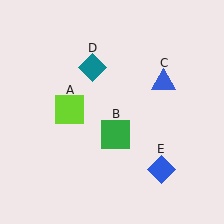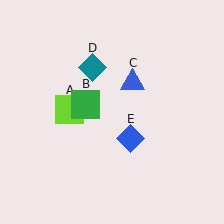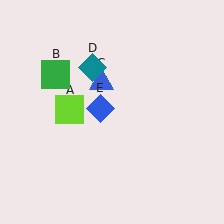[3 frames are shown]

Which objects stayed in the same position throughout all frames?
Lime square (object A) and teal diamond (object D) remained stationary.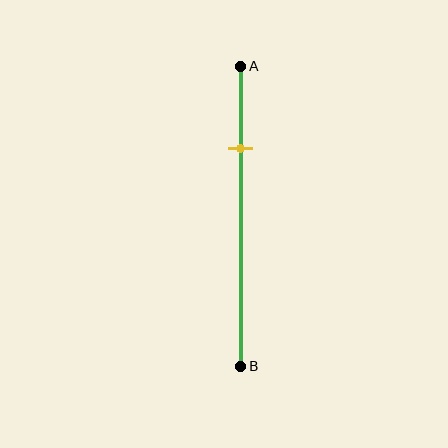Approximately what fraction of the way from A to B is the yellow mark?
The yellow mark is approximately 25% of the way from A to B.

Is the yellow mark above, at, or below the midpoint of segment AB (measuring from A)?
The yellow mark is above the midpoint of segment AB.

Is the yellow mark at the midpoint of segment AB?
No, the mark is at about 25% from A, not at the 50% midpoint.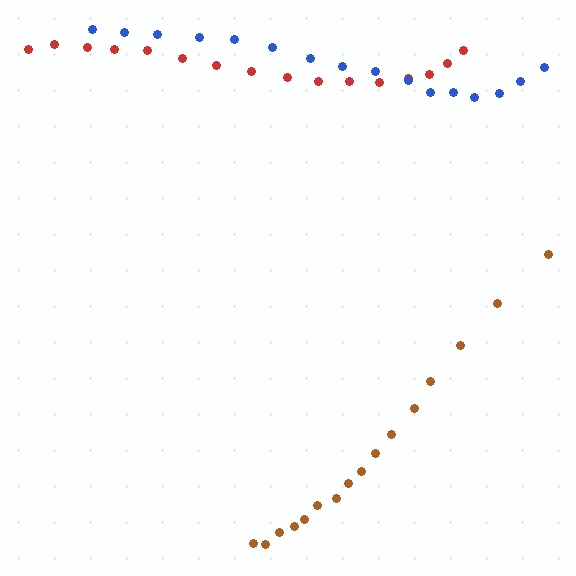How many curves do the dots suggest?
There are 3 distinct paths.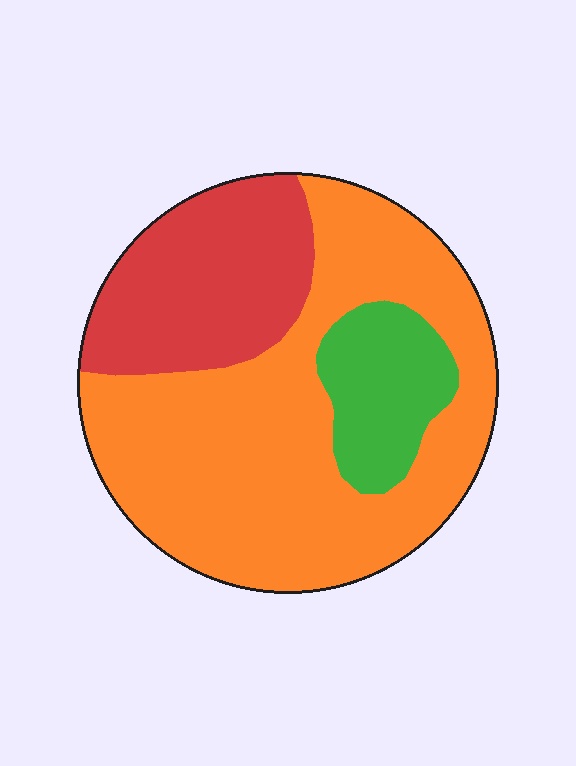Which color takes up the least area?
Green, at roughly 15%.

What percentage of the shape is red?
Red covers around 25% of the shape.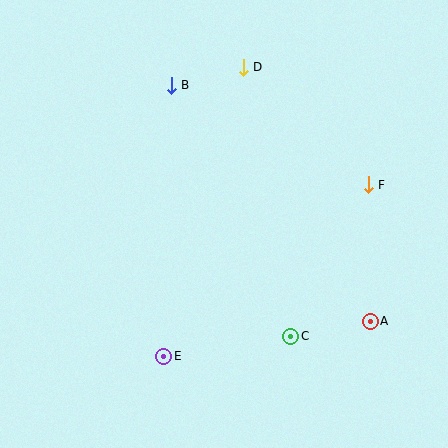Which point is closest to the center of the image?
Point C at (291, 336) is closest to the center.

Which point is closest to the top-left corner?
Point B is closest to the top-left corner.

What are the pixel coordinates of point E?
Point E is at (164, 356).